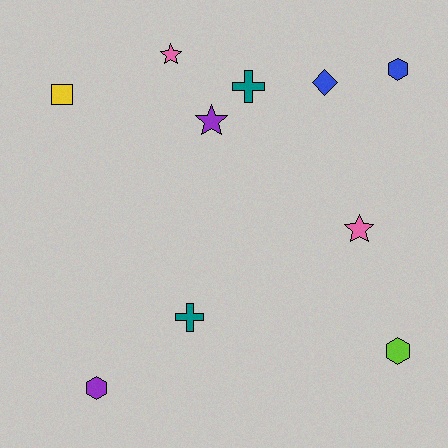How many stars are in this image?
There are 3 stars.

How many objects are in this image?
There are 10 objects.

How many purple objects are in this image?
There are 2 purple objects.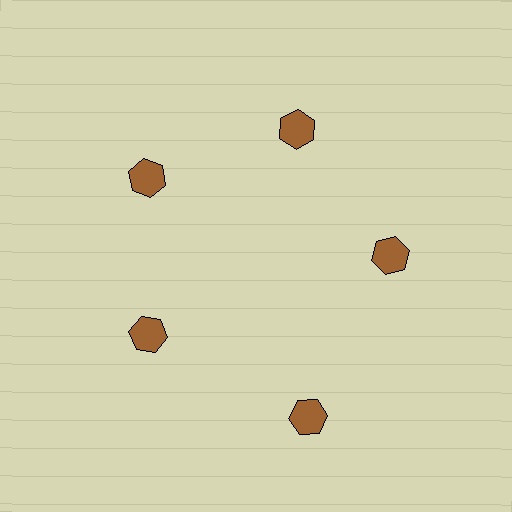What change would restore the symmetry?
The symmetry would be restored by moving it inward, back onto the ring so that all 5 hexagons sit at equal angles and equal distance from the center.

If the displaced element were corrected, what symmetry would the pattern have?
It would have 5-fold rotational symmetry — the pattern would map onto itself every 72 degrees.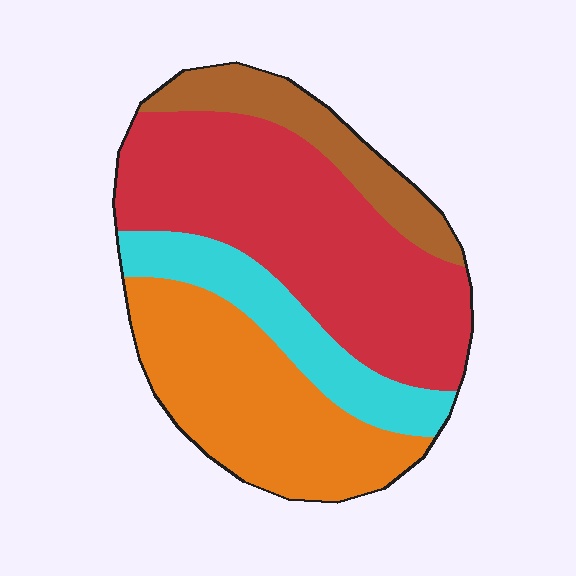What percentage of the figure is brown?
Brown takes up about one eighth (1/8) of the figure.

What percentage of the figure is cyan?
Cyan takes up about one sixth (1/6) of the figure.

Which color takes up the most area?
Red, at roughly 45%.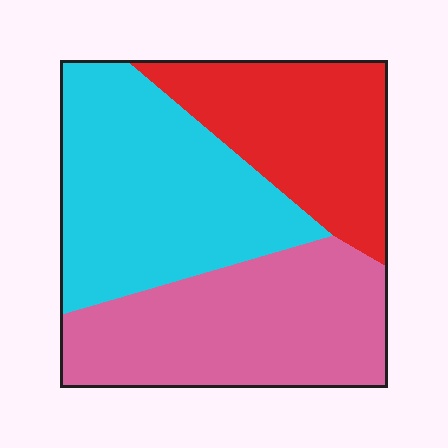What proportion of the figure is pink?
Pink covers 36% of the figure.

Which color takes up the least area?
Red, at roughly 25%.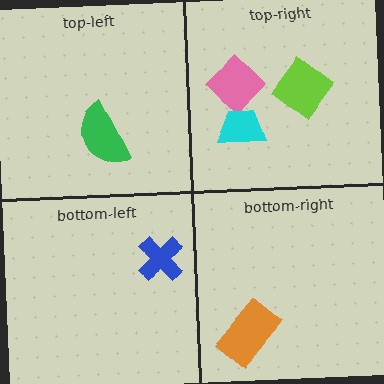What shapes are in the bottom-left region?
The blue cross.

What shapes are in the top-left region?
The green semicircle.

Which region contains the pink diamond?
The top-right region.